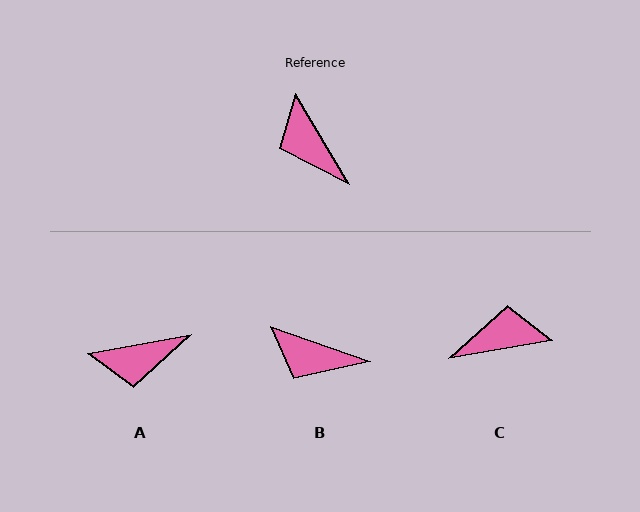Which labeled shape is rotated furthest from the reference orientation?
C, about 111 degrees away.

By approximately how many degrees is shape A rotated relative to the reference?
Approximately 70 degrees counter-clockwise.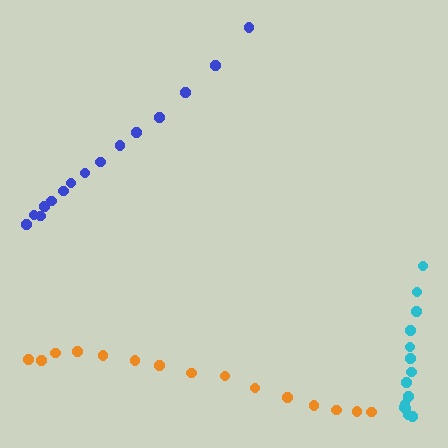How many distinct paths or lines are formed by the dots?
There are 3 distinct paths.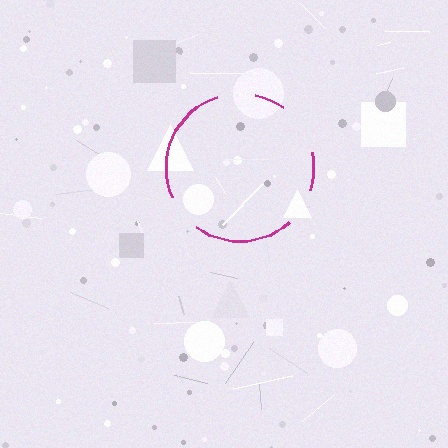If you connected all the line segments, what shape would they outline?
They would outline a circle.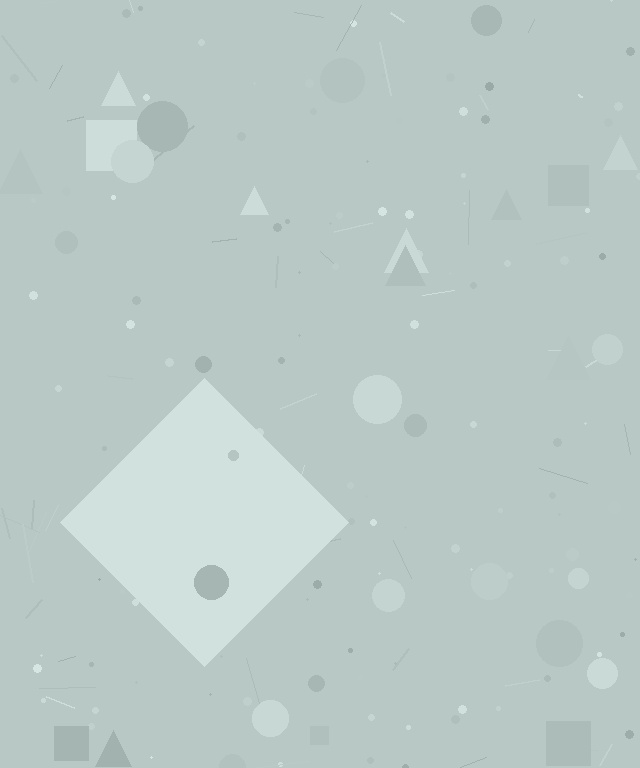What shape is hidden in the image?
A diamond is hidden in the image.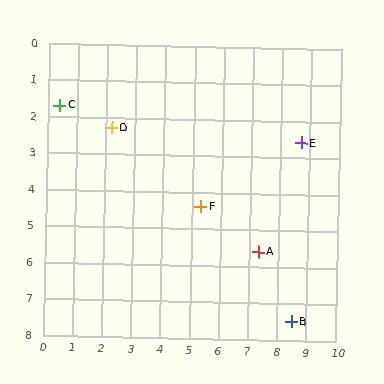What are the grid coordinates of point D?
Point D is at approximately (2.2, 2.3).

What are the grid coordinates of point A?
Point A is at approximately (7.3, 5.6).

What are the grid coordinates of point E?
Point E is at approximately (8.7, 2.6).